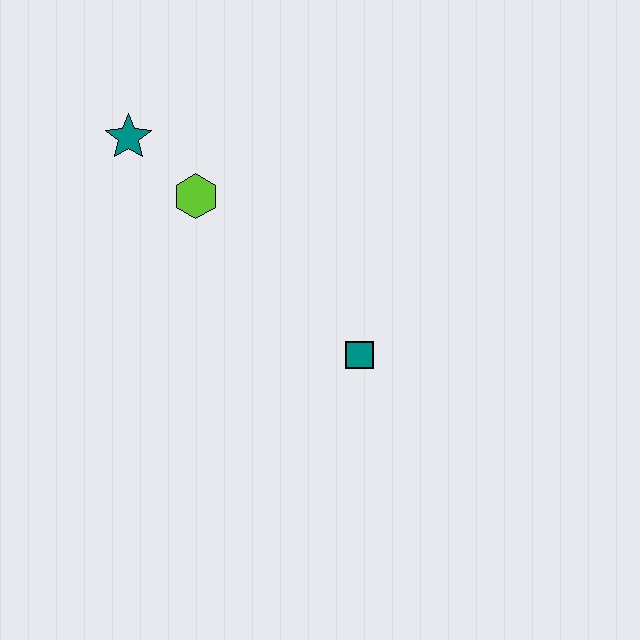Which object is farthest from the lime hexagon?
The teal square is farthest from the lime hexagon.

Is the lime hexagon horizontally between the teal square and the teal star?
Yes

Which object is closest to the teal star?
The lime hexagon is closest to the teal star.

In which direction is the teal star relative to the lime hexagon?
The teal star is to the left of the lime hexagon.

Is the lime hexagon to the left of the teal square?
Yes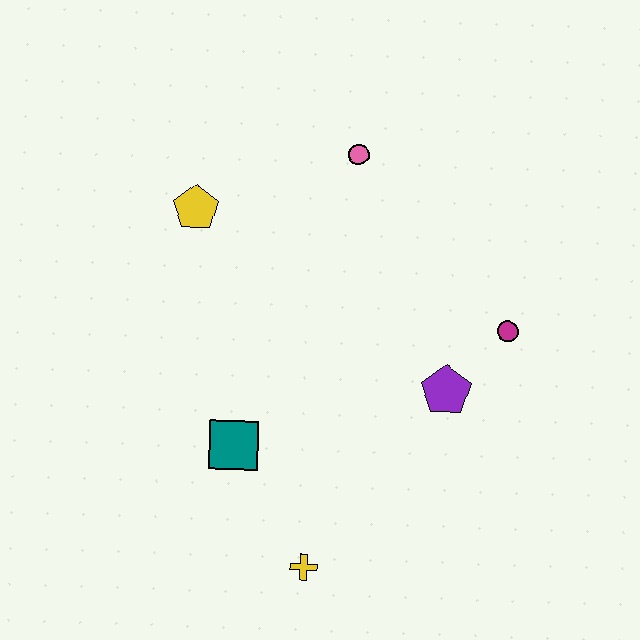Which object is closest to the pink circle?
The yellow pentagon is closest to the pink circle.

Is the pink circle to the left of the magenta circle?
Yes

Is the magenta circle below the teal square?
No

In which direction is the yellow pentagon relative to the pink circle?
The yellow pentagon is to the left of the pink circle.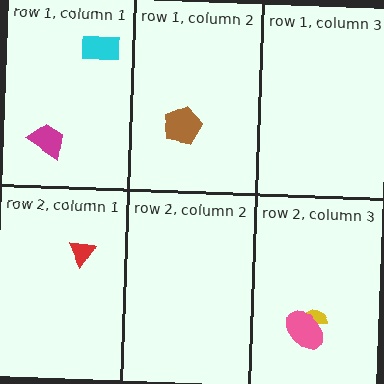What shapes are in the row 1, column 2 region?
The brown pentagon.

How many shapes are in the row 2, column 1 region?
1.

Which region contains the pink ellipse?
The row 2, column 3 region.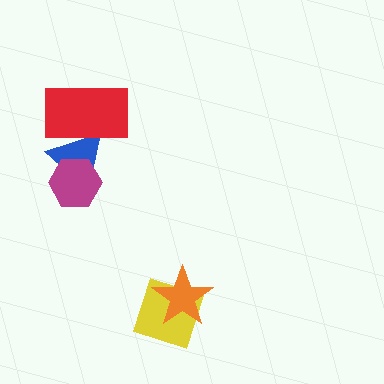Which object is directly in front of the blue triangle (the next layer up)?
The red rectangle is directly in front of the blue triangle.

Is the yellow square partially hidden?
Yes, it is partially covered by another shape.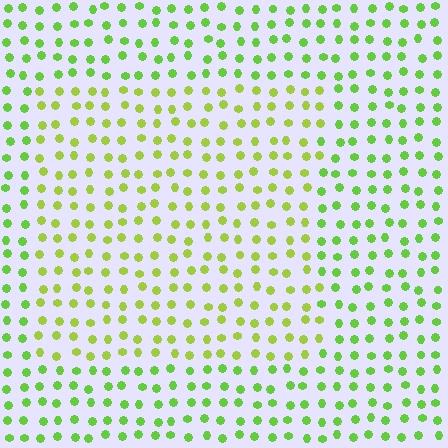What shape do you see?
I see a rectangle.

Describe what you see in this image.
The image is filled with small lime elements in a uniform arrangement. A rectangle-shaped region is visible where the elements are tinted to a slightly different hue, forming a subtle color boundary.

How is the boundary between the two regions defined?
The boundary is defined purely by a slight shift in hue (about 24 degrees). Spacing, size, and orientation are identical on both sides.